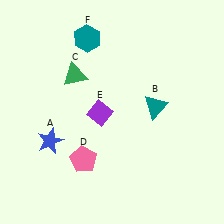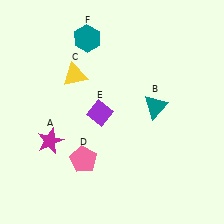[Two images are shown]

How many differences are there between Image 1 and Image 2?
There are 2 differences between the two images.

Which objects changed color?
A changed from blue to magenta. C changed from green to yellow.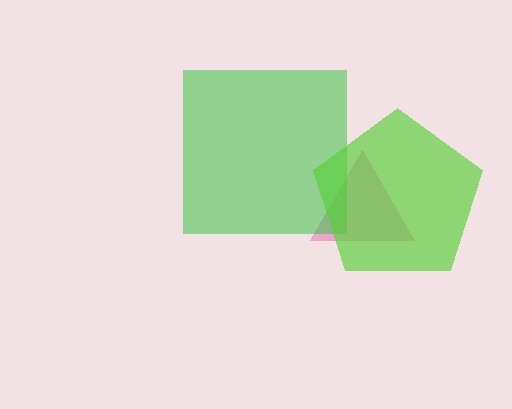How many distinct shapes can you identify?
There are 3 distinct shapes: a pink triangle, a green square, a lime pentagon.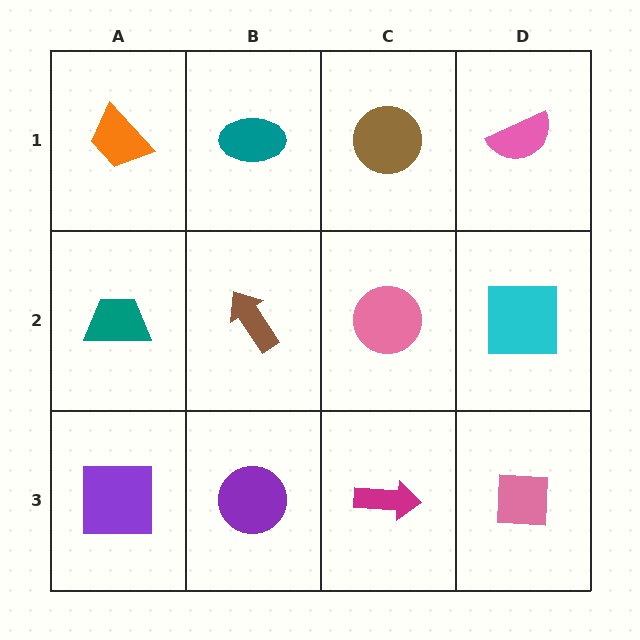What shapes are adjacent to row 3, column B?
A brown arrow (row 2, column B), a purple square (row 3, column A), a magenta arrow (row 3, column C).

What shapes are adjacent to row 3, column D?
A cyan square (row 2, column D), a magenta arrow (row 3, column C).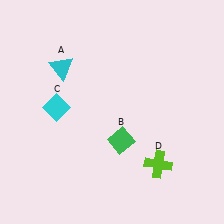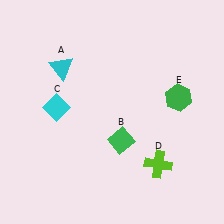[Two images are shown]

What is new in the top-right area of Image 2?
A green hexagon (E) was added in the top-right area of Image 2.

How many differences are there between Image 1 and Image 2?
There is 1 difference between the two images.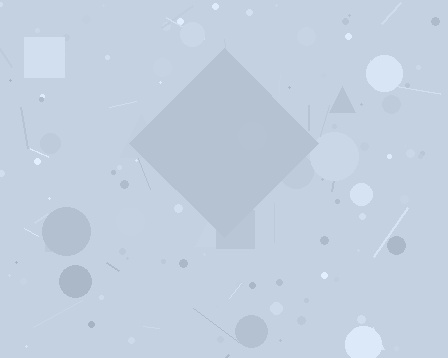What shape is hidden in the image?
A diamond is hidden in the image.